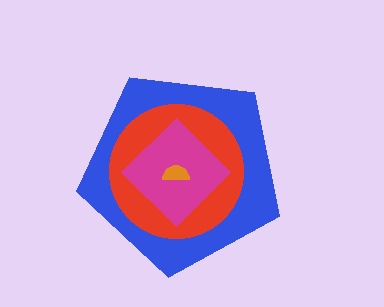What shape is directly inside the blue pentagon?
The red circle.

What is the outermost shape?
The blue pentagon.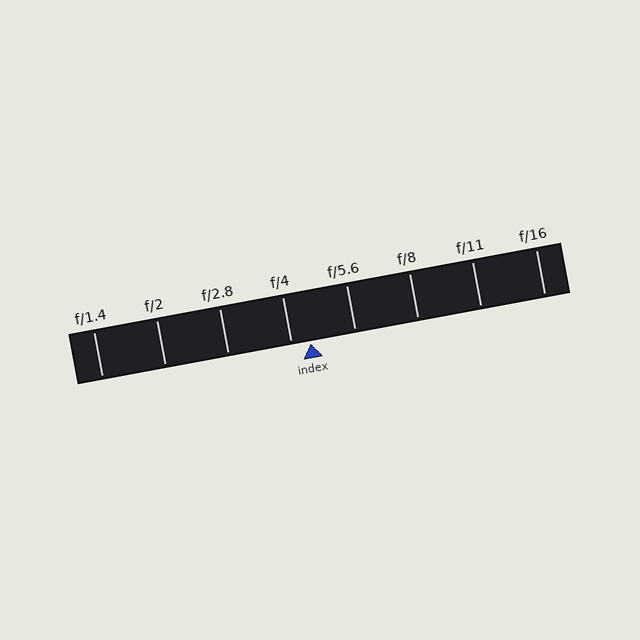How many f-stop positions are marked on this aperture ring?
There are 8 f-stop positions marked.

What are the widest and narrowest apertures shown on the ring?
The widest aperture shown is f/1.4 and the narrowest is f/16.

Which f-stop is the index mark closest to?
The index mark is closest to f/4.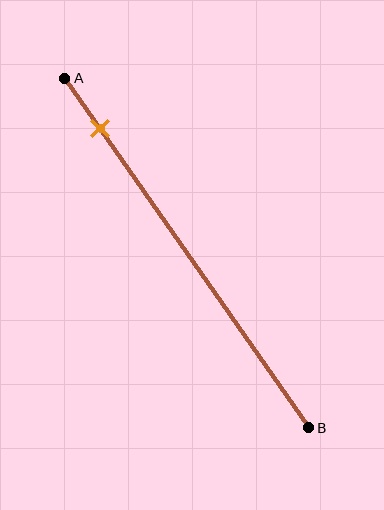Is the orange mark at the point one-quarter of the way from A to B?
No, the mark is at about 15% from A, not at the 25% one-quarter point.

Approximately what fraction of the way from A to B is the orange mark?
The orange mark is approximately 15% of the way from A to B.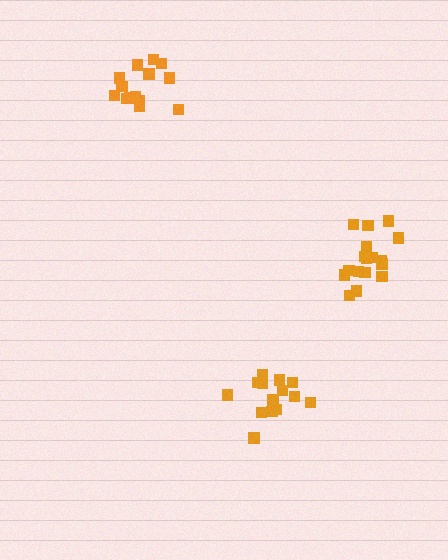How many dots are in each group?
Group 1: 14 dots, Group 2: 14 dots, Group 3: 17 dots (45 total).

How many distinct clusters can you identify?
There are 3 distinct clusters.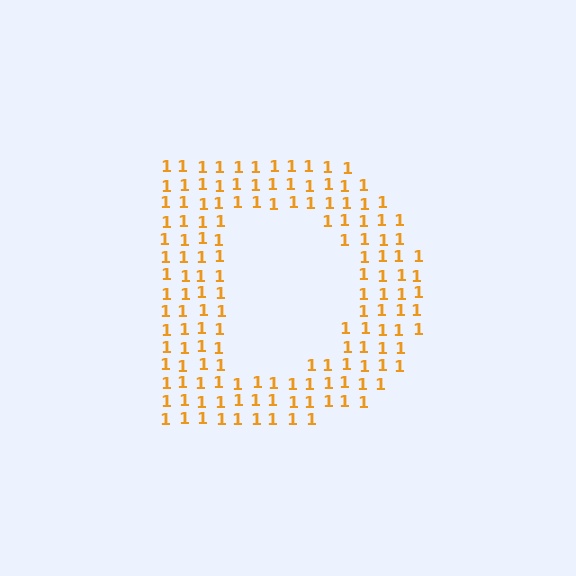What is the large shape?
The large shape is the letter D.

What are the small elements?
The small elements are digit 1's.